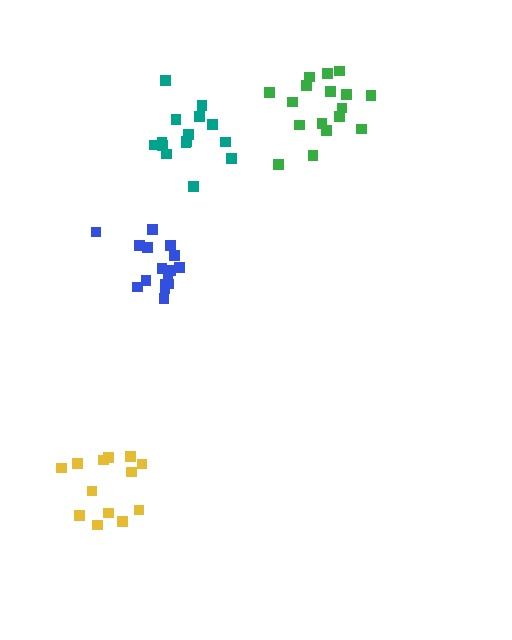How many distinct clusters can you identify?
There are 4 distinct clusters.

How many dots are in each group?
Group 1: 15 dots, Group 2: 13 dots, Group 3: 16 dots, Group 4: 17 dots (61 total).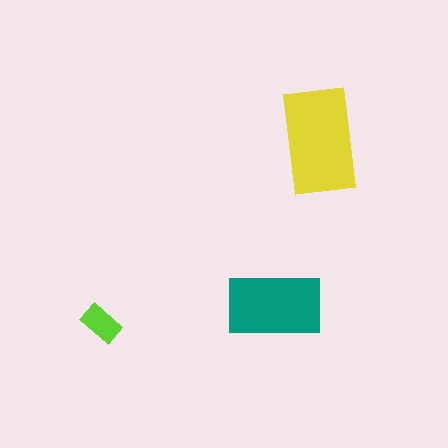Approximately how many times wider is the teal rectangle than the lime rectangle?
About 2.5 times wider.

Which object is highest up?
The yellow rectangle is topmost.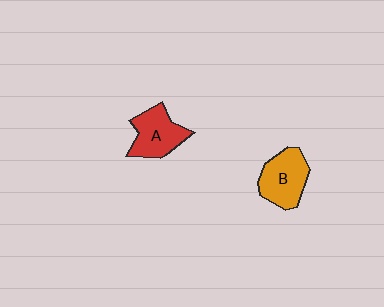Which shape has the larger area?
Shape B (orange).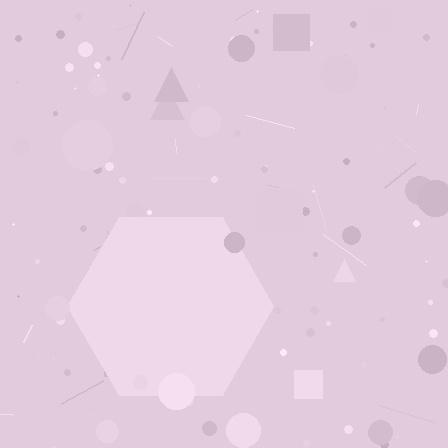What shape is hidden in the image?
A hexagon is hidden in the image.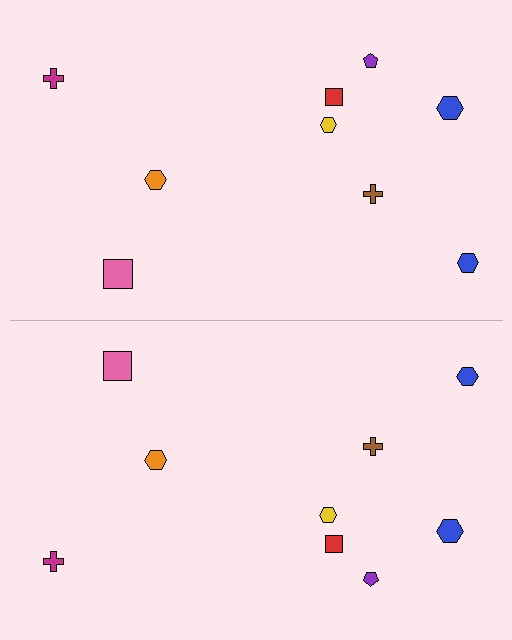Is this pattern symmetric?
Yes, this pattern has bilateral (reflection) symmetry.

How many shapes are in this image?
There are 18 shapes in this image.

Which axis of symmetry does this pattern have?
The pattern has a horizontal axis of symmetry running through the center of the image.